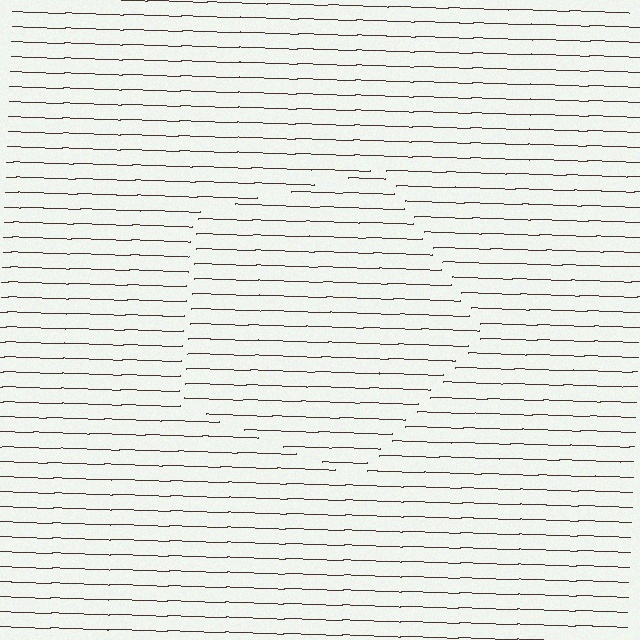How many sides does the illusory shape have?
5 sides — the line-ends trace a pentagon.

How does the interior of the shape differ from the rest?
The interior of the shape contains the same grating, shifted by half a period — the contour is defined by the phase discontinuity where line-ends from the inner and outer gratings abut.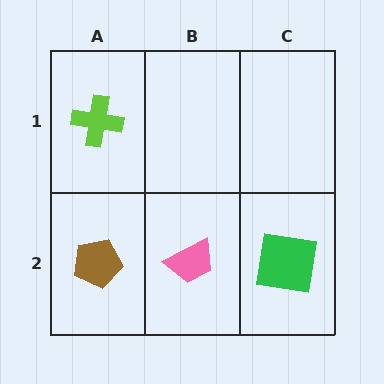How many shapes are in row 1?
1 shape.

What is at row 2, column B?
A pink trapezoid.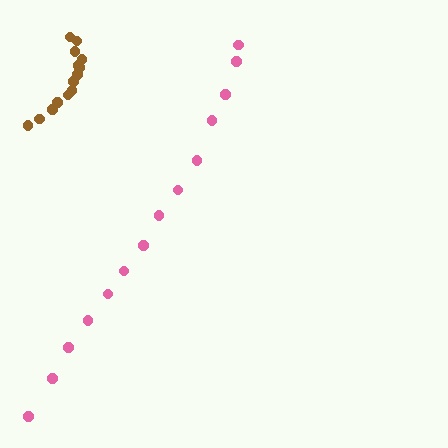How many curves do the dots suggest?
There are 2 distinct paths.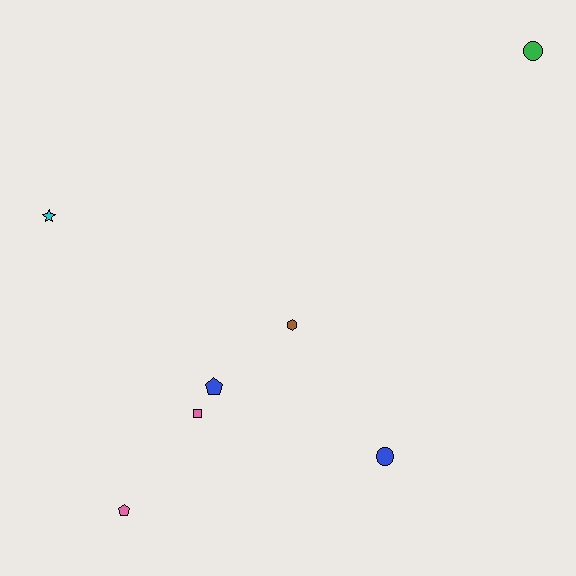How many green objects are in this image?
There is 1 green object.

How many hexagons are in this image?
There is 1 hexagon.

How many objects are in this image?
There are 7 objects.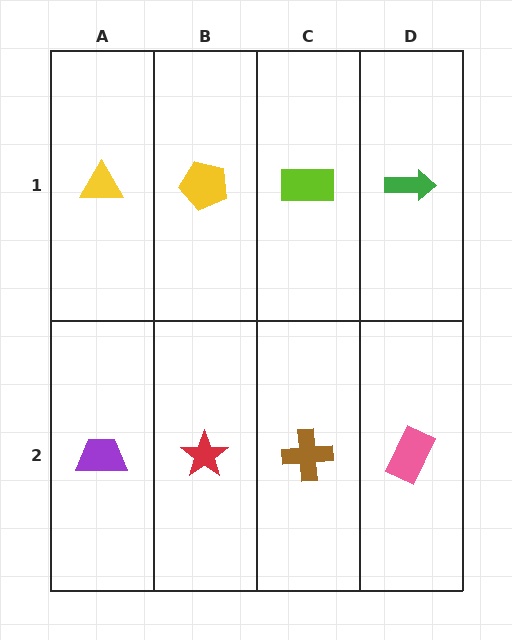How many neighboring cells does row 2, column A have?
2.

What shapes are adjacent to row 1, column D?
A pink rectangle (row 2, column D), a lime rectangle (row 1, column C).